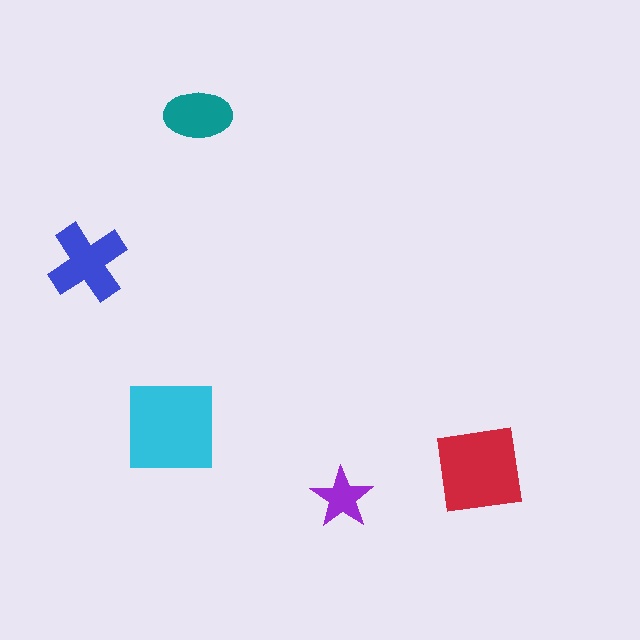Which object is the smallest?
The purple star.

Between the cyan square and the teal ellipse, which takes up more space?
The cyan square.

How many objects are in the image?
There are 5 objects in the image.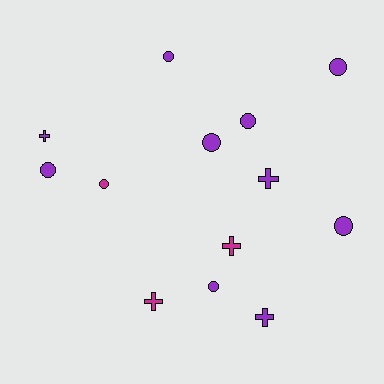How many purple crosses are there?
There are 3 purple crosses.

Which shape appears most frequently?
Circle, with 8 objects.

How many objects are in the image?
There are 13 objects.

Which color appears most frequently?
Purple, with 10 objects.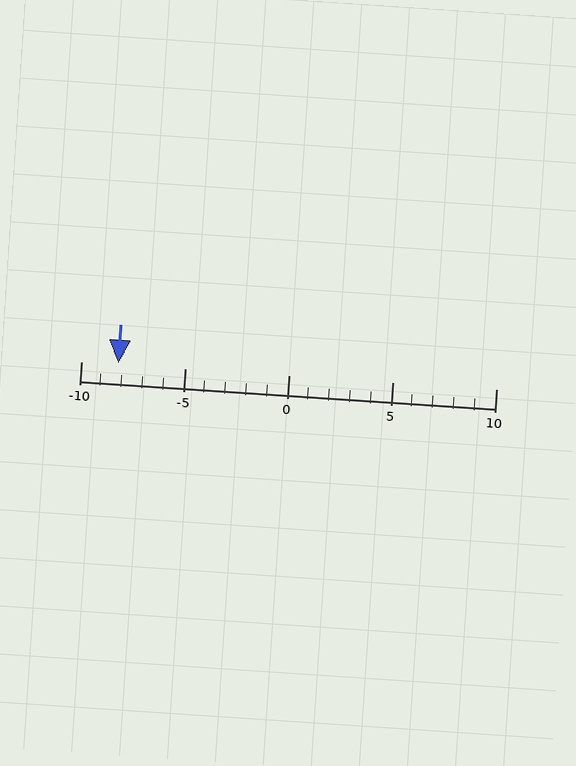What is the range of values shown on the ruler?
The ruler shows values from -10 to 10.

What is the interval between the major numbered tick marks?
The major tick marks are spaced 5 units apart.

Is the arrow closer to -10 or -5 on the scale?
The arrow is closer to -10.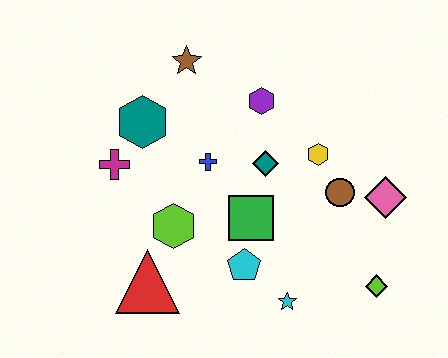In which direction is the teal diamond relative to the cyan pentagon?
The teal diamond is above the cyan pentagon.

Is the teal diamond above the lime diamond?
Yes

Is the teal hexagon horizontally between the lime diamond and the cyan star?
No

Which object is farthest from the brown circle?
The magenta cross is farthest from the brown circle.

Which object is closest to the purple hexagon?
The teal diamond is closest to the purple hexagon.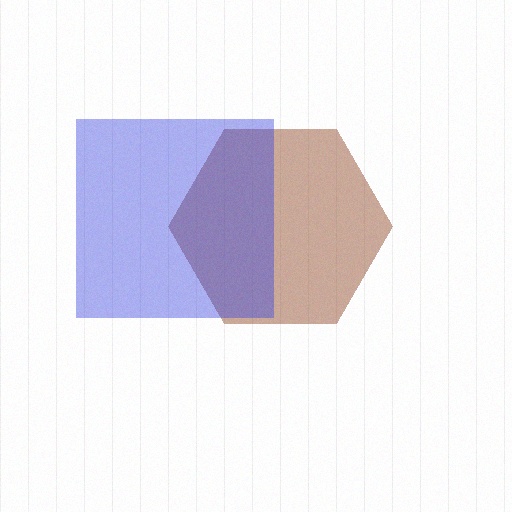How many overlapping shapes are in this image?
There are 2 overlapping shapes in the image.